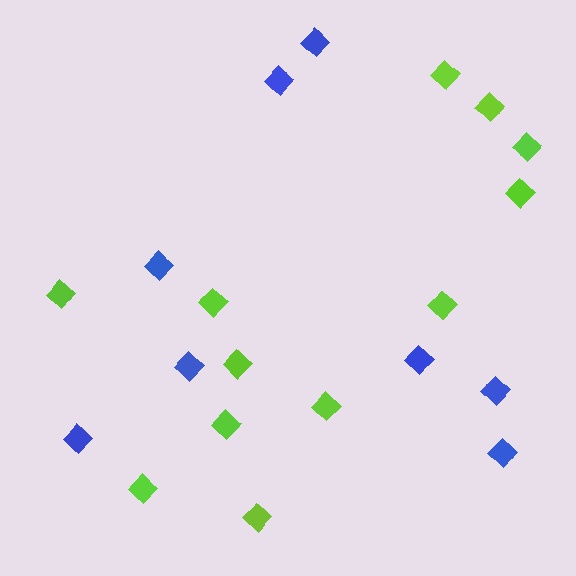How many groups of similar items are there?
There are 2 groups: one group of lime diamonds (12) and one group of blue diamonds (8).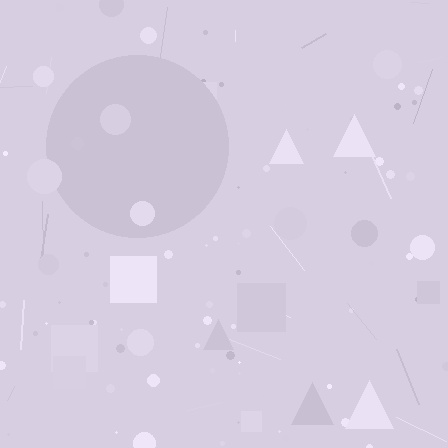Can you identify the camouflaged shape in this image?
The camouflaged shape is a circle.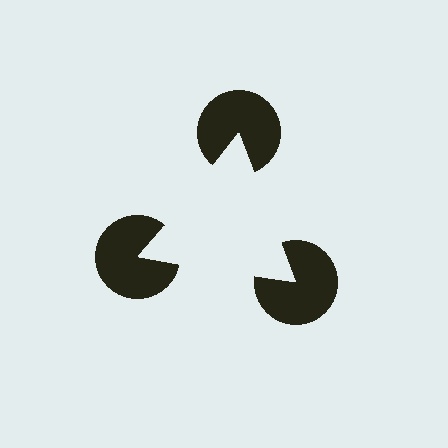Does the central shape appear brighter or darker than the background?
It typically appears slightly brighter than the background, even though no actual brightness change is drawn.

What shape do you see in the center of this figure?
An illusory triangle — its edges are inferred from the aligned wedge cuts in the pac-man discs, not physically drawn.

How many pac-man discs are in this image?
There are 3 — one at each vertex of the illusory triangle.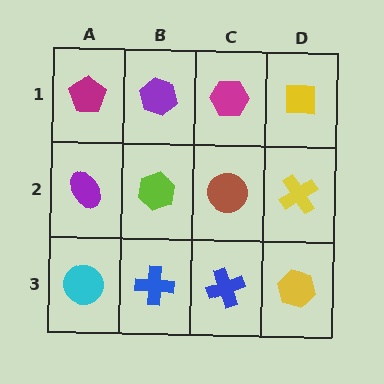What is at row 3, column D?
A yellow hexagon.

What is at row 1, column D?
A yellow square.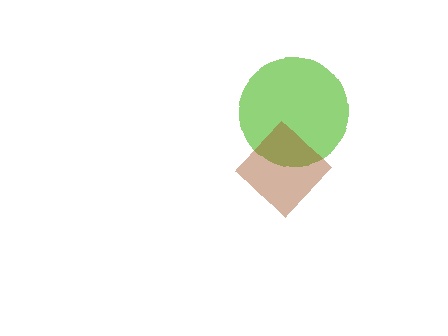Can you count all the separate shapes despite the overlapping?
Yes, there are 2 separate shapes.